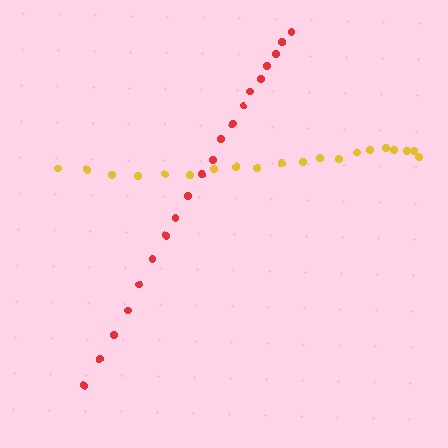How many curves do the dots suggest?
There are 2 distinct paths.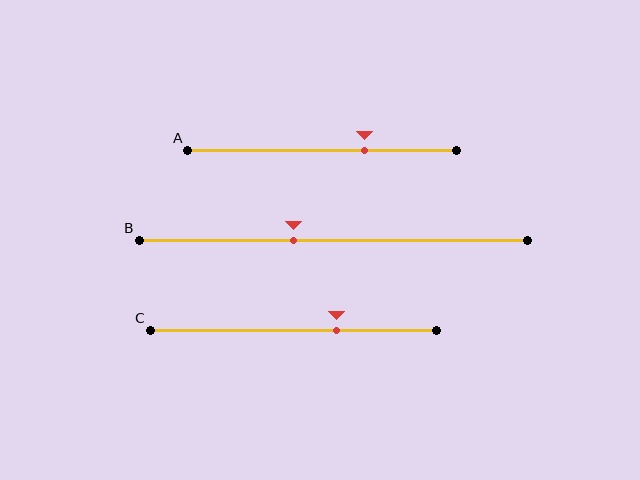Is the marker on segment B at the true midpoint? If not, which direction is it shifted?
No, the marker on segment B is shifted to the left by about 10% of the segment length.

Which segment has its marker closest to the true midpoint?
Segment B has its marker closest to the true midpoint.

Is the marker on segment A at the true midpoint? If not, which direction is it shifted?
No, the marker on segment A is shifted to the right by about 16% of the segment length.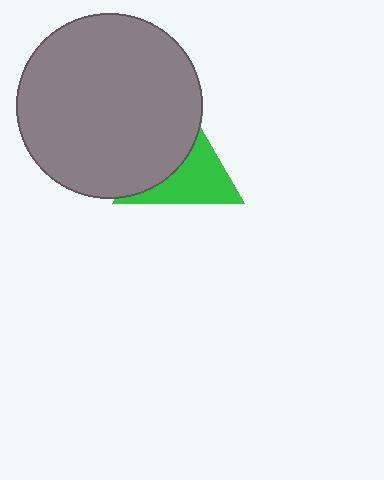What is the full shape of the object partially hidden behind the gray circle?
The partially hidden object is a green triangle.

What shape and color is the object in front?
The object in front is a gray circle.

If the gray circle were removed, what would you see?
You would see the complete green triangle.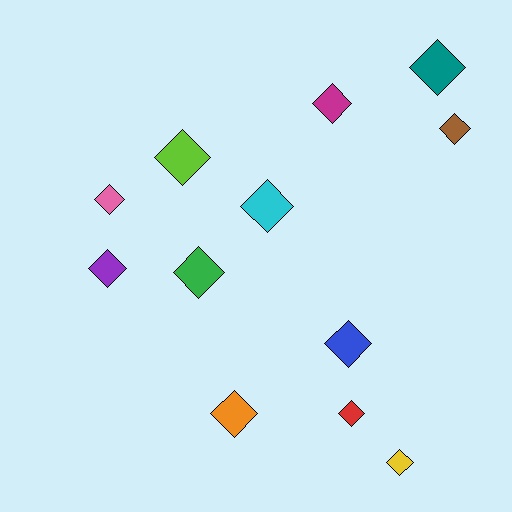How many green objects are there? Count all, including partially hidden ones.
There is 1 green object.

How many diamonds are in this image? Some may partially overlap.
There are 12 diamonds.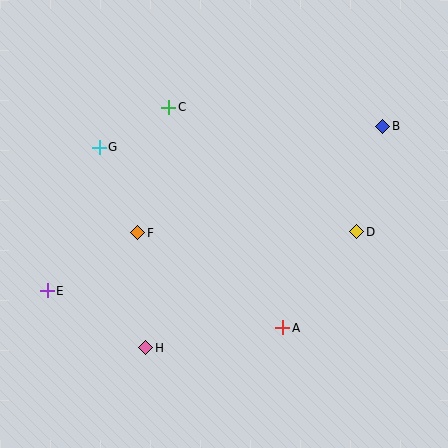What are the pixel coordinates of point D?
Point D is at (357, 232).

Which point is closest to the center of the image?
Point F at (138, 233) is closest to the center.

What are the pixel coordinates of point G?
Point G is at (99, 147).